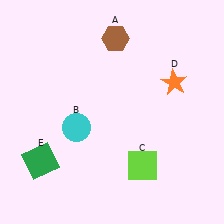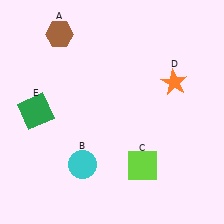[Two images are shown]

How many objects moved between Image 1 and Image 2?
3 objects moved between the two images.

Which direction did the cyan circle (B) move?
The cyan circle (B) moved down.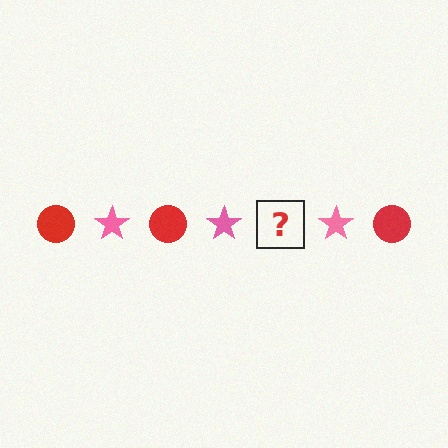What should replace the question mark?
The question mark should be replaced with a red circle.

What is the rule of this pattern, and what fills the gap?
The rule is that the pattern alternates between red circle and pink star. The gap should be filled with a red circle.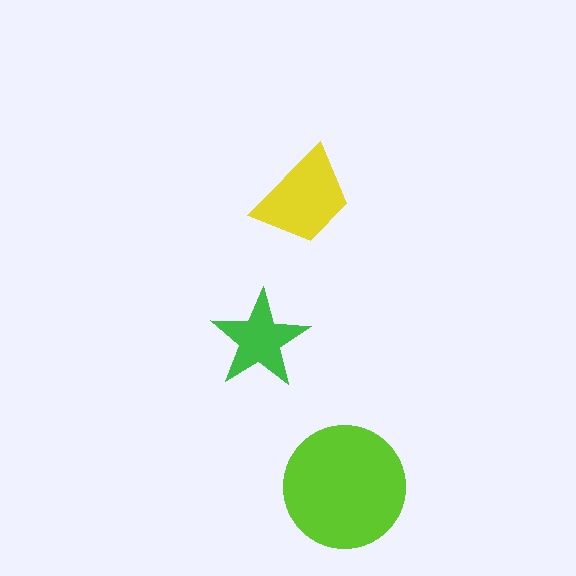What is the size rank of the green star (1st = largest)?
3rd.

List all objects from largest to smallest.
The lime circle, the yellow trapezoid, the green star.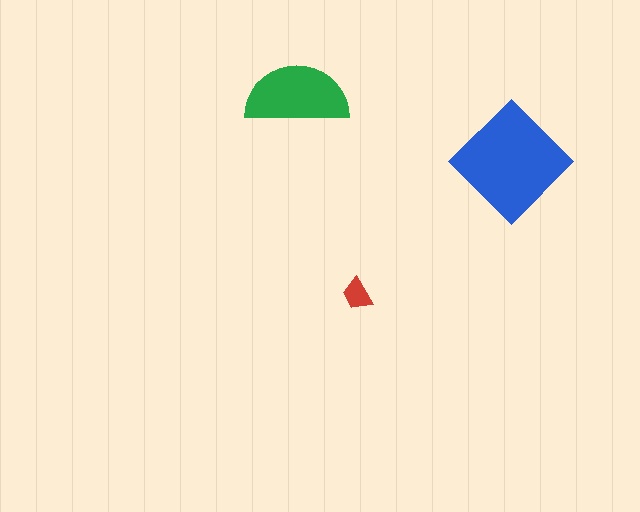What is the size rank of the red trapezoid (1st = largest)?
3rd.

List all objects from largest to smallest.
The blue diamond, the green semicircle, the red trapezoid.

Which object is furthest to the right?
The blue diamond is rightmost.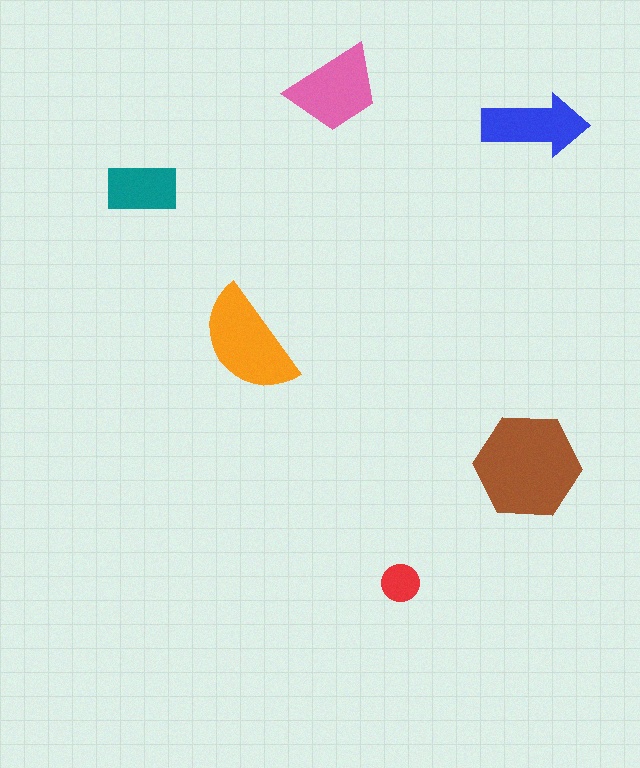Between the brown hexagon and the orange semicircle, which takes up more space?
The brown hexagon.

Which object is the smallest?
The red circle.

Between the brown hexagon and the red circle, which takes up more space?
The brown hexagon.